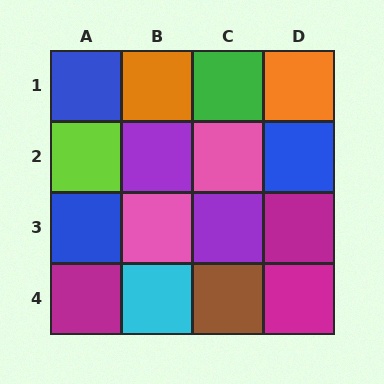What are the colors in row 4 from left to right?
Magenta, cyan, brown, magenta.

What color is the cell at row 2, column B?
Purple.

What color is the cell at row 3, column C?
Purple.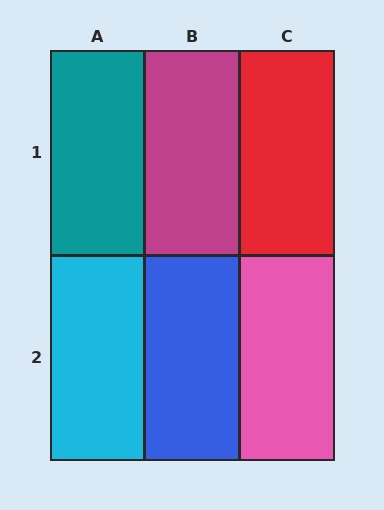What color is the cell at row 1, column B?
Magenta.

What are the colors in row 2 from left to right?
Cyan, blue, pink.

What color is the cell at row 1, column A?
Teal.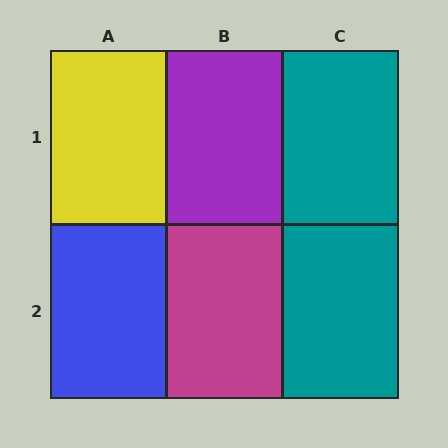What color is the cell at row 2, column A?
Blue.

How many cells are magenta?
1 cell is magenta.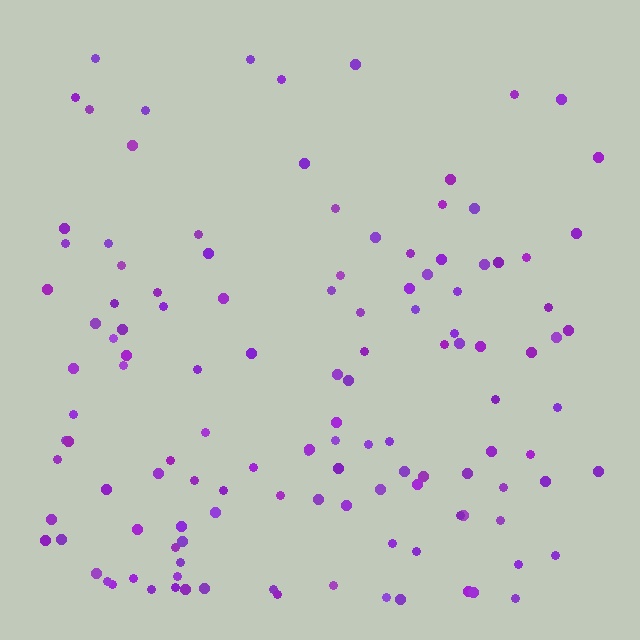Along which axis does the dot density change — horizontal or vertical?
Vertical.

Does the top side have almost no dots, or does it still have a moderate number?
Still a moderate number, just noticeably fewer than the bottom.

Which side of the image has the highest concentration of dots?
The bottom.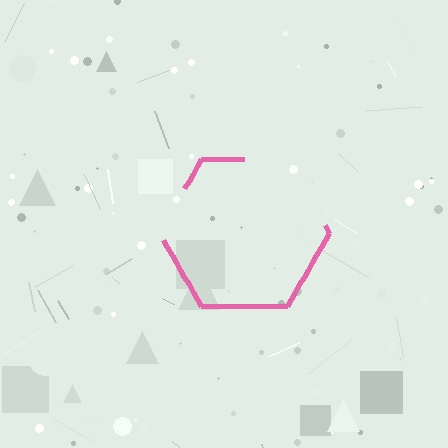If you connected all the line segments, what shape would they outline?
They would outline a hexagon.